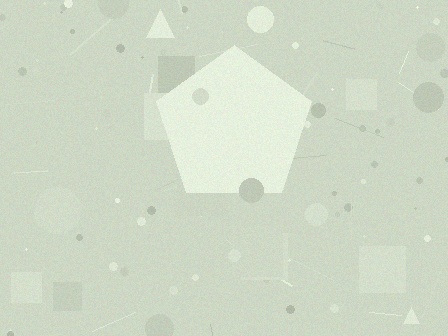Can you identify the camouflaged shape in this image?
The camouflaged shape is a pentagon.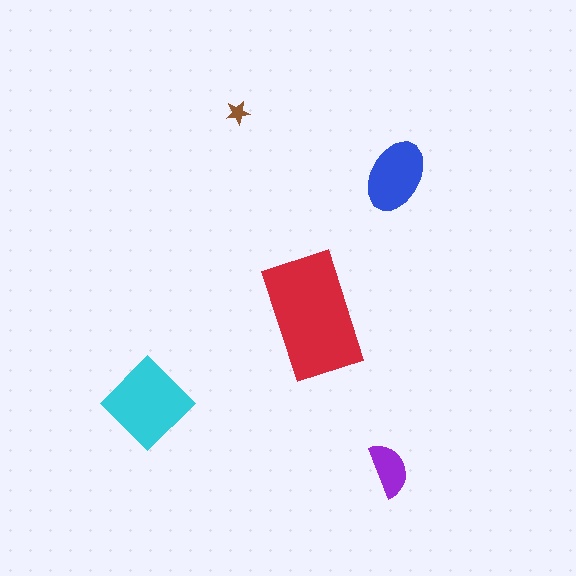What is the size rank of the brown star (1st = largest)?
5th.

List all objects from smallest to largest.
The brown star, the purple semicircle, the blue ellipse, the cyan diamond, the red rectangle.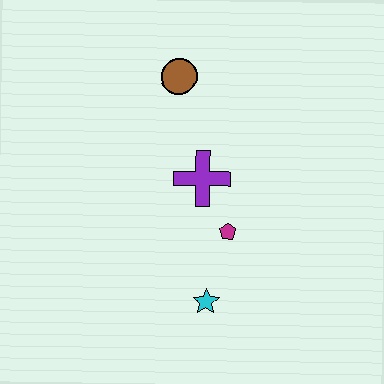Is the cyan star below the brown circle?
Yes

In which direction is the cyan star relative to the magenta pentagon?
The cyan star is below the magenta pentagon.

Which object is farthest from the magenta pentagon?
The brown circle is farthest from the magenta pentagon.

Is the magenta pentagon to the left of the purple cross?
No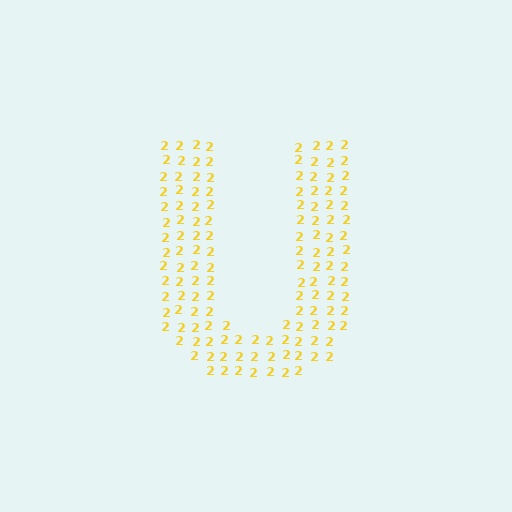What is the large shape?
The large shape is the letter U.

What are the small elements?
The small elements are digit 2's.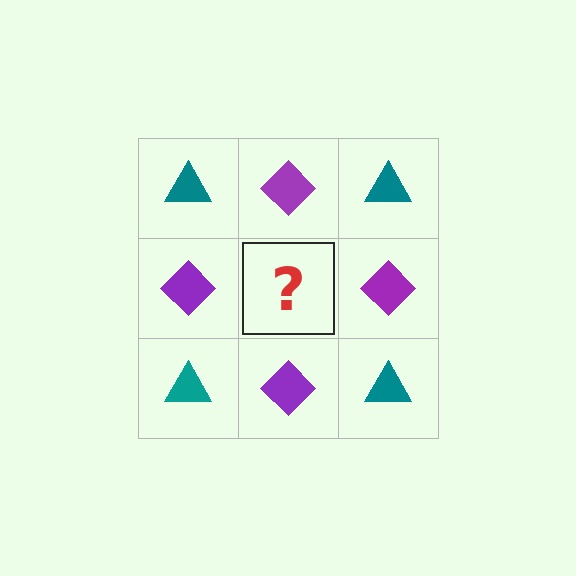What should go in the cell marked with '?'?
The missing cell should contain a teal triangle.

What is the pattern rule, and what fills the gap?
The rule is that it alternates teal triangle and purple diamond in a checkerboard pattern. The gap should be filled with a teal triangle.